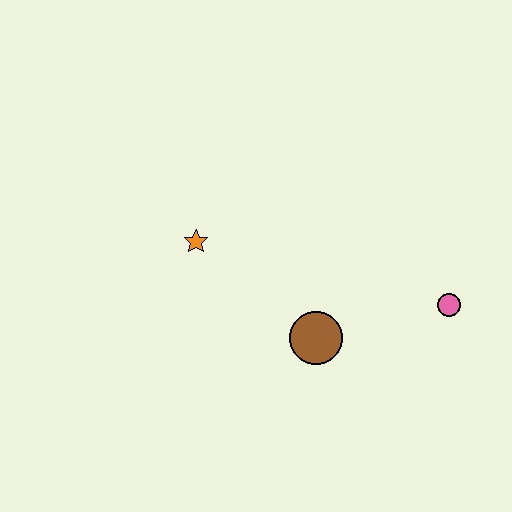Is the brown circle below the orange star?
Yes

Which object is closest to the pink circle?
The brown circle is closest to the pink circle.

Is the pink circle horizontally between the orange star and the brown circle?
No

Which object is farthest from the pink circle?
The orange star is farthest from the pink circle.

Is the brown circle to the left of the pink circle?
Yes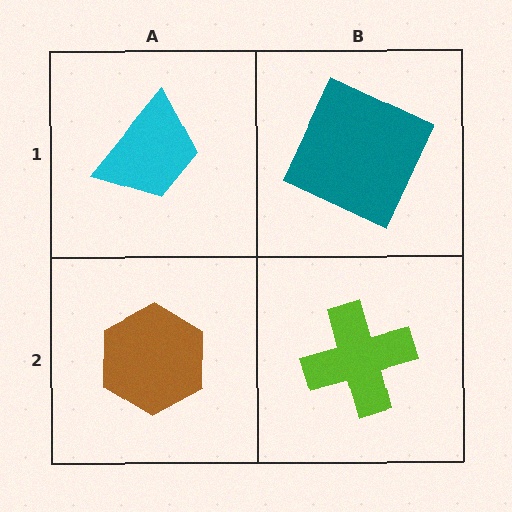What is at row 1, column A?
A cyan trapezoid.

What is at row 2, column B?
A lime cross.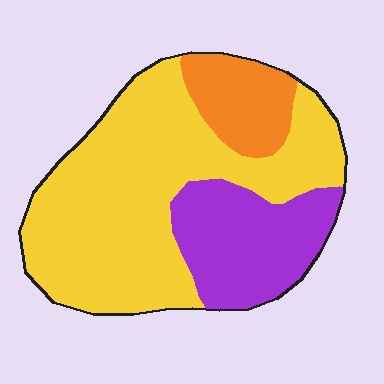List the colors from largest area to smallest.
From largest to smallest: yellow, purple, orange.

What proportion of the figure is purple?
Purple takes up between a sixth and a third of the figure.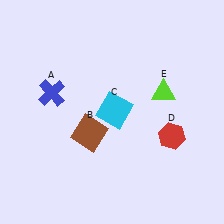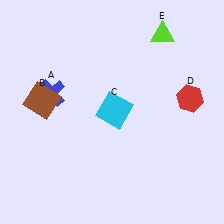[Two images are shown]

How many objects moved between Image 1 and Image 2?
3 objects moved between the two images.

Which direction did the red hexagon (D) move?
The red hexagon (D) moved up.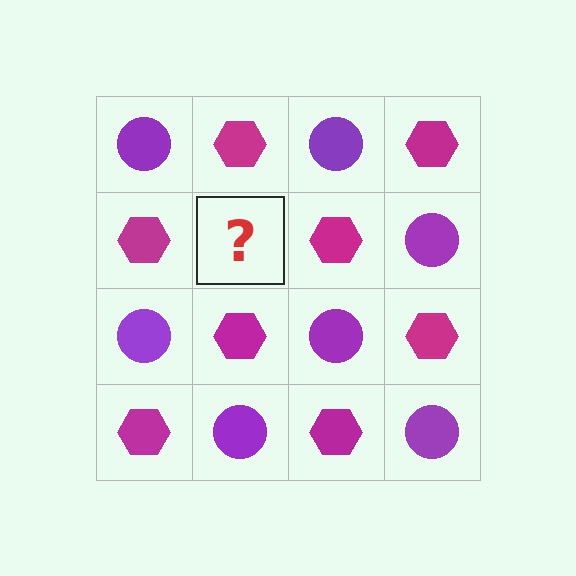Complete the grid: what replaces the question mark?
The question mark should be replaced with a purple circle.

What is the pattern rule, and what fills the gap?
The rule is that it alternates purple circle and magenta hexagon in a checkerboard pattern. The gap should be filled with a purple circle.